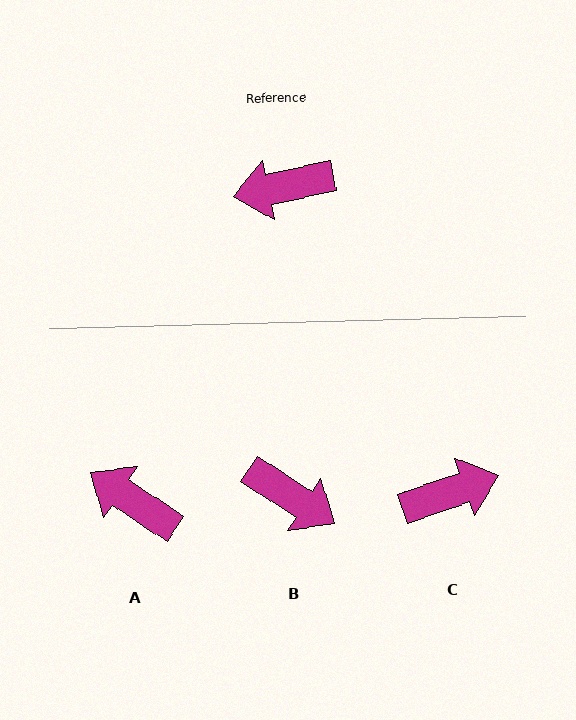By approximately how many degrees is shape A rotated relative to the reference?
Approximately 46 degrees clockwise.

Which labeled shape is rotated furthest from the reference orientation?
C, about 173 degrees away.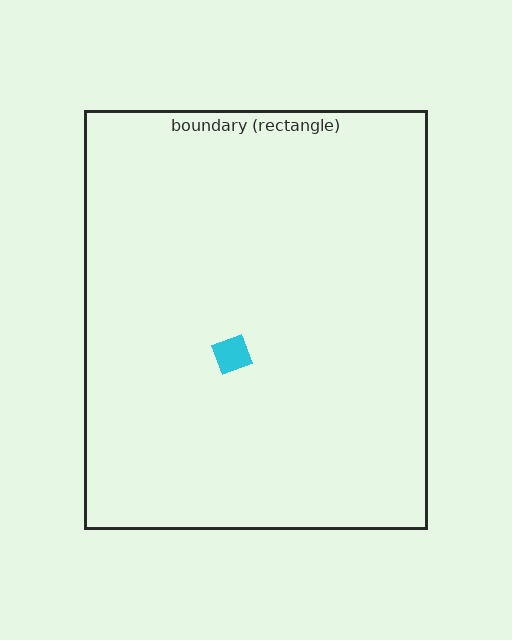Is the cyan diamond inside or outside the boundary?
Inside.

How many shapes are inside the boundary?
1 inside, 0 outside.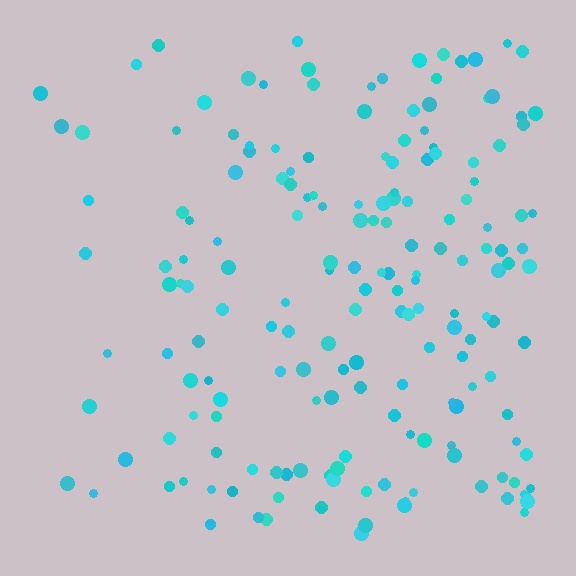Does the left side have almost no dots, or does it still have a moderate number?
Still a moderate number, just noticeably fewer than the right.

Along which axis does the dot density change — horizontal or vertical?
Horizontal.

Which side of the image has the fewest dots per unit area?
The left.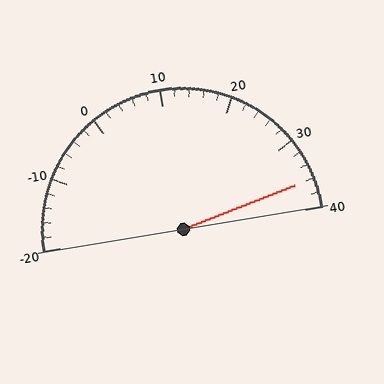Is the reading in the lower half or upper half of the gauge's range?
The reading is in the upper half of the range (-20 to 40).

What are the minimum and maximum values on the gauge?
The gauge ranges from -20 to 40.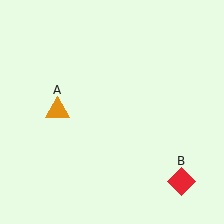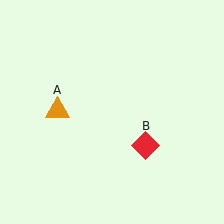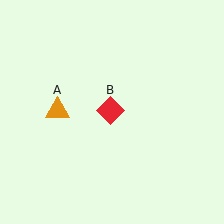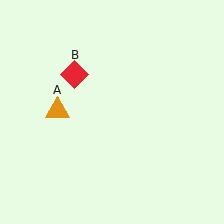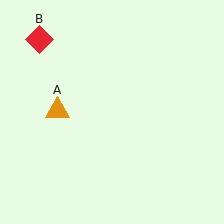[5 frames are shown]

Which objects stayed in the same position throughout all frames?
Orange triangle (object A) remained stationary.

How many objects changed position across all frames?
1 object changed position: red diamond (object B).